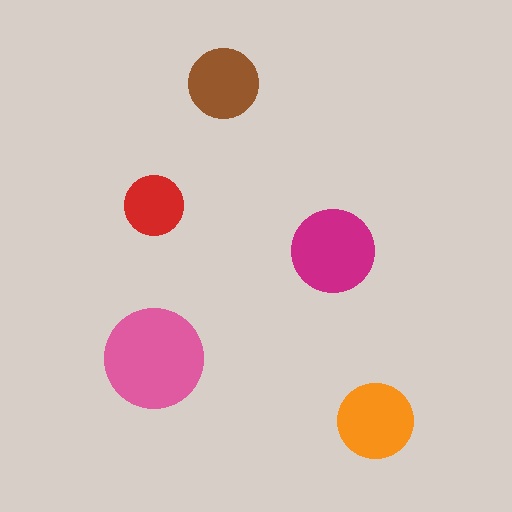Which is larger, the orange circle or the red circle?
The orange one.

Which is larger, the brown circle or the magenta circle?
The magenta one.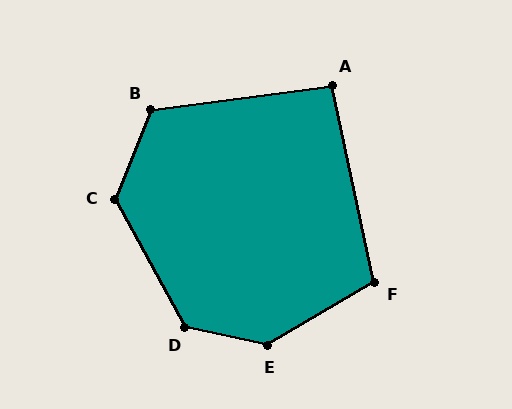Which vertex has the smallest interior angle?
A, at approximately 94 degrees.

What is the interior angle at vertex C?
Approximately 129 degrees (obtuse).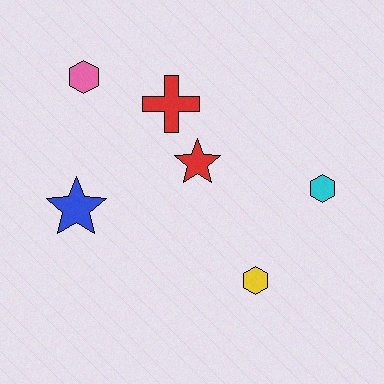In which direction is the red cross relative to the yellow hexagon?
The red cross is above the yellow hexagon.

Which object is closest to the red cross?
The red star is closest to the red cross.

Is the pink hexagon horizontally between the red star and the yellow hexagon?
No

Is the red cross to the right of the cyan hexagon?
No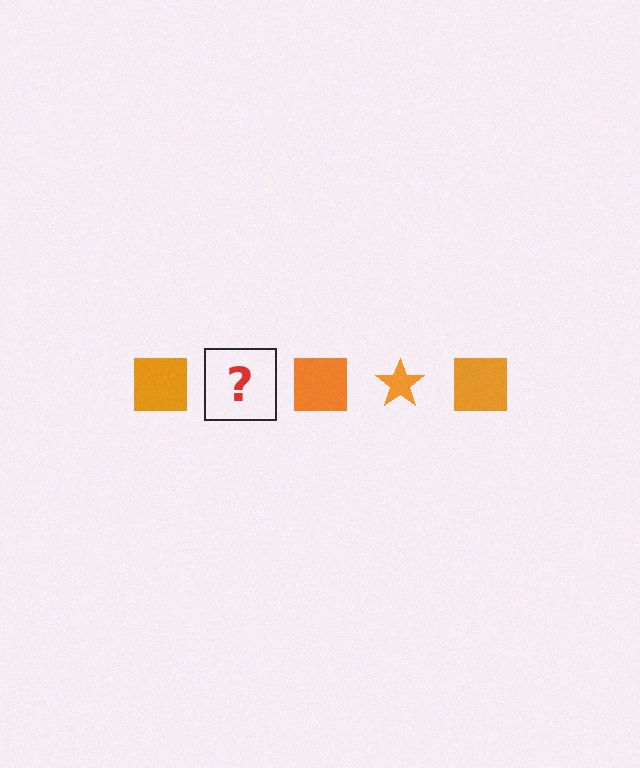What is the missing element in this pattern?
The missing element is an orange star.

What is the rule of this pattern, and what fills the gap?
The rule is that the pattern cycles through square, star shapes in orange. The gap should be filled with an orange star.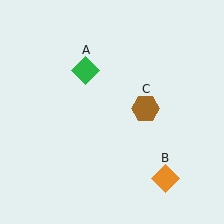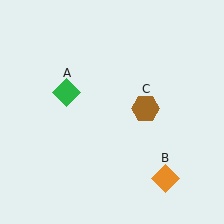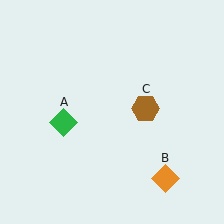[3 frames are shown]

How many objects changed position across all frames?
1 object changed position: green diamond (object A).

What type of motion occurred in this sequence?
The green diamond (object A) rotated counterclockwise around the center of the scene.